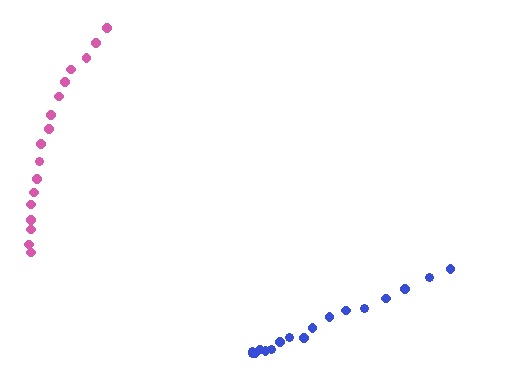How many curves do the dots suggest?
There are 2 distinct paths.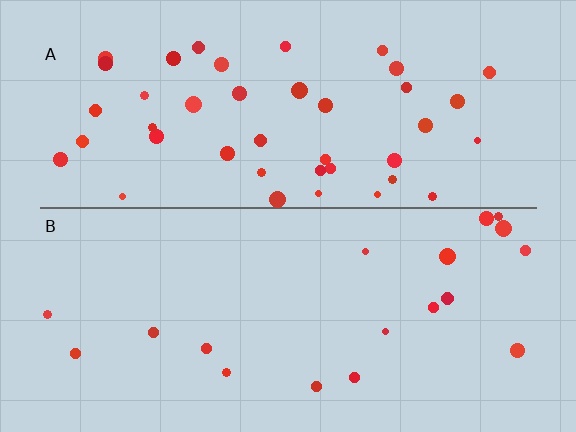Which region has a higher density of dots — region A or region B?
A (the top).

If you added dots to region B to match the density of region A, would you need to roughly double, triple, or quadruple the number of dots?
Approximately double.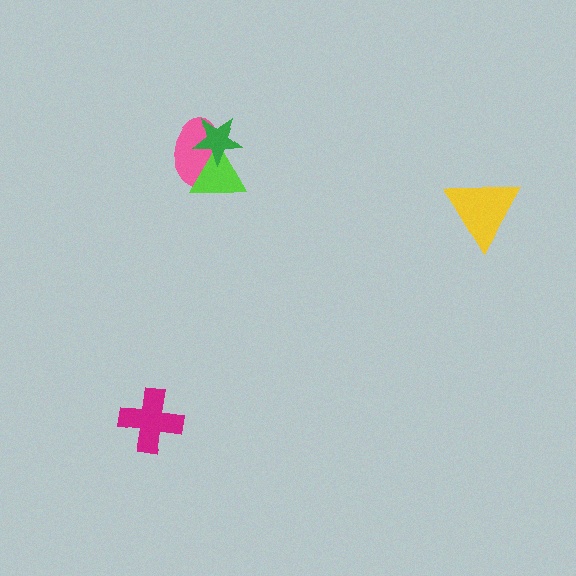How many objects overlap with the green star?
2 objects overlap with the green star.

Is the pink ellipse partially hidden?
Yes, it is partially covered by another shape.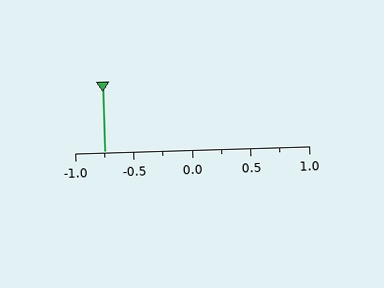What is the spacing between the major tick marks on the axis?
The major ticks are spaced 0.5 apart.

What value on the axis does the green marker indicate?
The marker indicates approximately -0.75.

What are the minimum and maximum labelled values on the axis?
The axis runs from -1.0 to 1.0.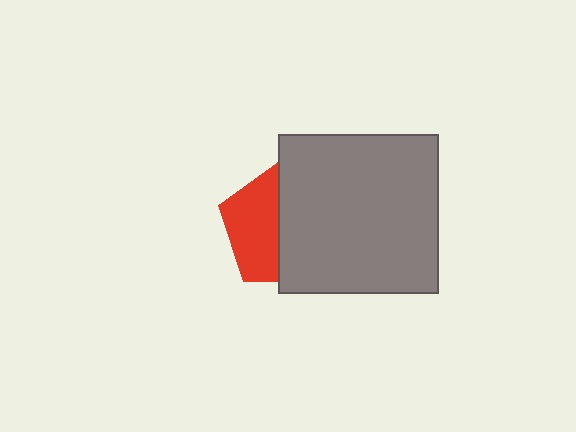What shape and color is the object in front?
The object in front is a gray square.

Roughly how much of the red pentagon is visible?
A small part of it is visible (roughly 43%).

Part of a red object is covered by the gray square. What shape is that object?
It is a pentagon.